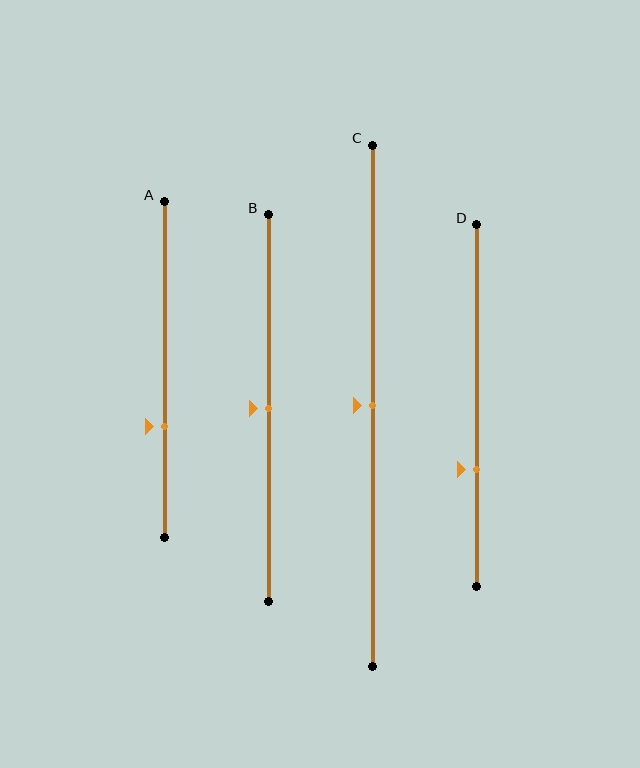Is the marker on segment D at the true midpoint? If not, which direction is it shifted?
No, the marker on segment D is shifted downward by about 18% of the segment length.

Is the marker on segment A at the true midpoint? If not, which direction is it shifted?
No, the marker on segment A is shifted downward by about 17% of the segment length.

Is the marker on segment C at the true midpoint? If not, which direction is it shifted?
Yes, the marker on segment C is at the true midpoint.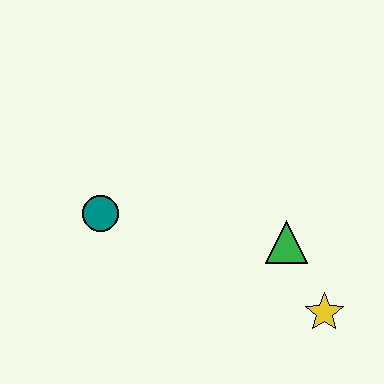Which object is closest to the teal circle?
The green triangle is closest to the teal circle.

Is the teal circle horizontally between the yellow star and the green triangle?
No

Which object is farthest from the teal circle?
The yellow star is farthest from the teal circle.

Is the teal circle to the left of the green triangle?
Yes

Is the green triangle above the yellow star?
Yes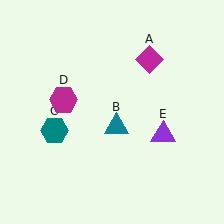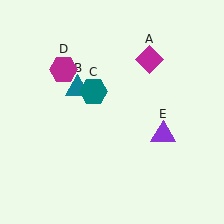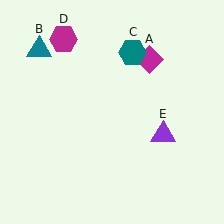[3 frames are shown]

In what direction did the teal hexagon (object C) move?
The teal hexagon (object C) moved up and to the right.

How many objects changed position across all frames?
3 objects changed position: teal triangle (object B), teal hexagon (object C), magenta hexagon (object D).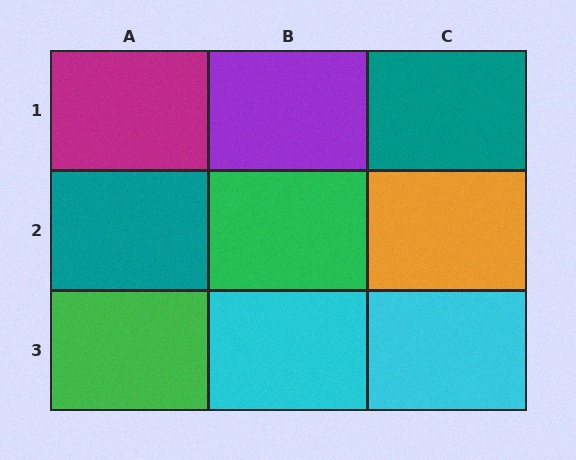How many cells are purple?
1 cell is purple.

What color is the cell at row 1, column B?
Purple.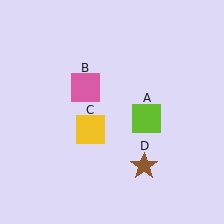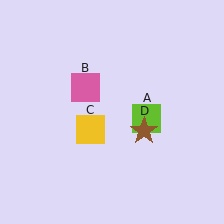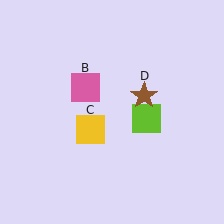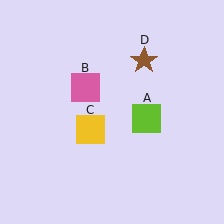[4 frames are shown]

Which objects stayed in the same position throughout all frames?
Lime square (object A) and pink square (object B) and yellow square (object C) remained stationary.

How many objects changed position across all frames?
1 object changed position: brown star (object D).